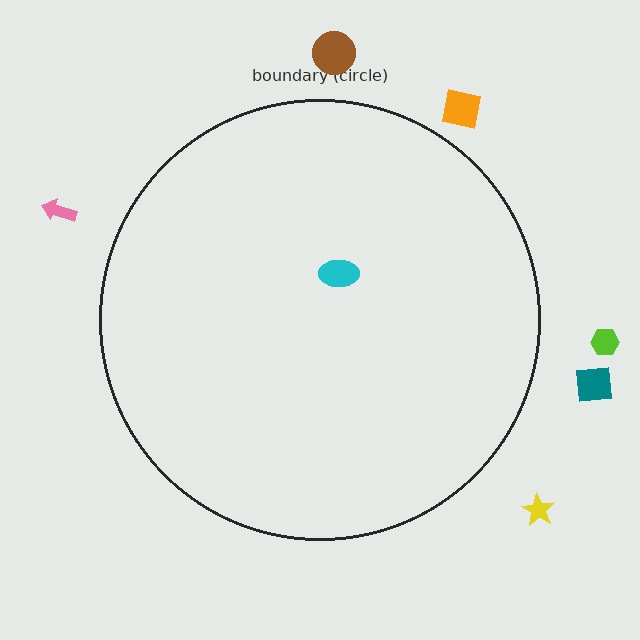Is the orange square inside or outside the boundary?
Outside.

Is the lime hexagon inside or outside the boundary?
Outside.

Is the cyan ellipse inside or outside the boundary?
Inside.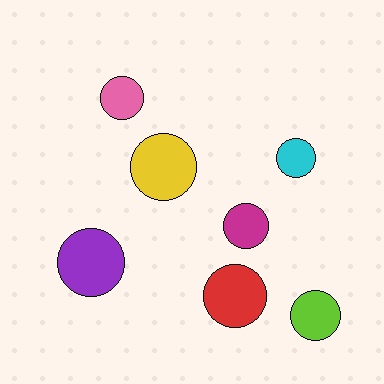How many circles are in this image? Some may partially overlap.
There are 7 circles.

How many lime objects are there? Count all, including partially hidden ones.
There is 1 lime object.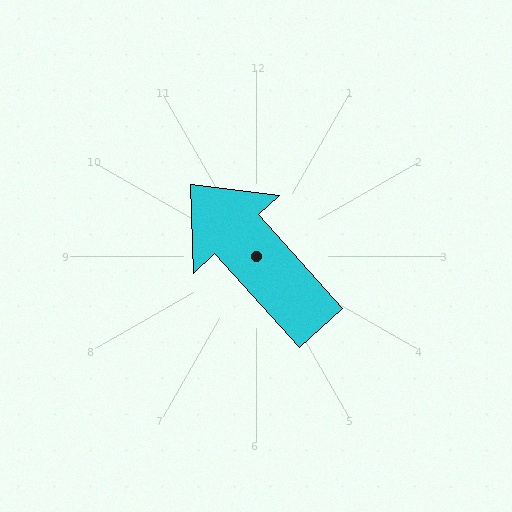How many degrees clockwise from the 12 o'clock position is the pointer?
Approximately 318 degrees.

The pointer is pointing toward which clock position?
Roughly 11 o'clock.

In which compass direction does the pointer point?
Northwest.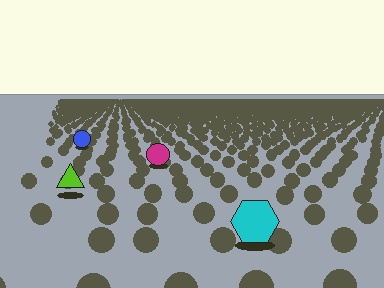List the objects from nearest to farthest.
From nearest to farthest: the cyan hexagon, the lime triangle, the magenta circle, the blue circle.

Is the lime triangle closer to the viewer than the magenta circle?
Yes. The lime triangle is closer — you can tell from the texture gradient: the ground texture is coarser near it.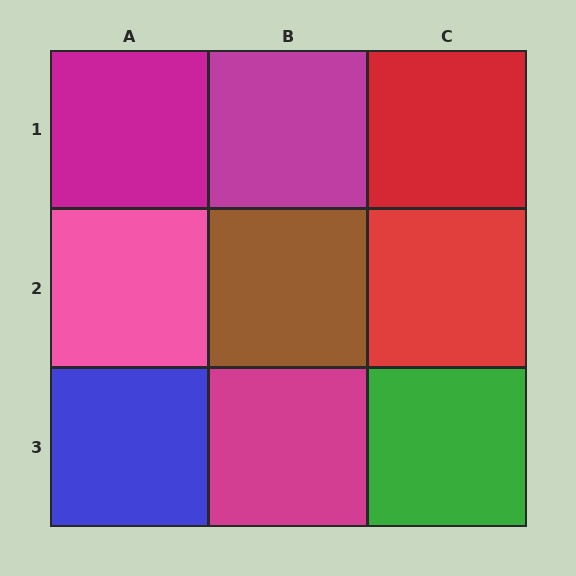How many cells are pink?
1 cell is pink.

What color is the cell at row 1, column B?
Magenta.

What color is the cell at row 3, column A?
Blue.